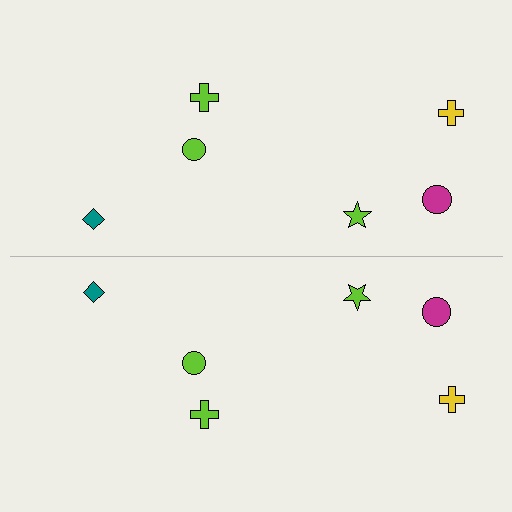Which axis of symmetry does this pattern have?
The pattern has a horizontal axis of symmetry running through the center of the image.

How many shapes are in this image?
There are 12 shapes in this image.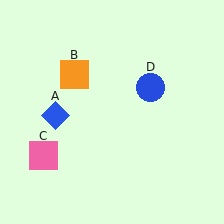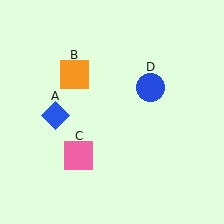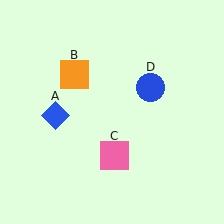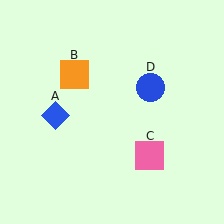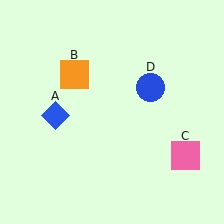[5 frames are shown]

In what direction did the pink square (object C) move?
The pink square (object C) moved right.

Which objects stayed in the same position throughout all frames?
Blue diamond (object A) and orange square (object B) and blue circle (object D) remained stationary.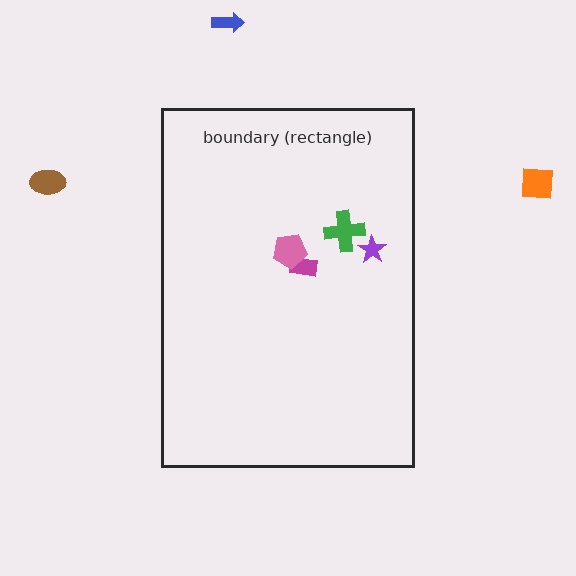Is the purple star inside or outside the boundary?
Inside.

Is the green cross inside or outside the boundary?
Inside.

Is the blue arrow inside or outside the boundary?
Outside.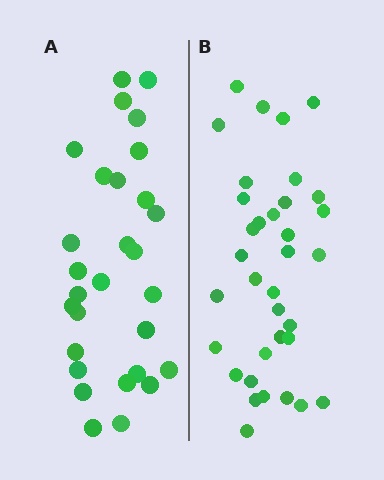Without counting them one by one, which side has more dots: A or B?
Region B (the right region) has more dots.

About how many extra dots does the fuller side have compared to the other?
Region B has about 6 more dots than region A.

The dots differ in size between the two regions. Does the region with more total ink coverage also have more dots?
No. Region A has more total ink coverage because its dots are larger, but region B actually contains more individual dots. Total area can be misleading — the number of items is what matters here.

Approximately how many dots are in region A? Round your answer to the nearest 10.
About 30 dots. (The exact count is 29, which rounds to 30.)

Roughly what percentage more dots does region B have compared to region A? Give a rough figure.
About 20% more.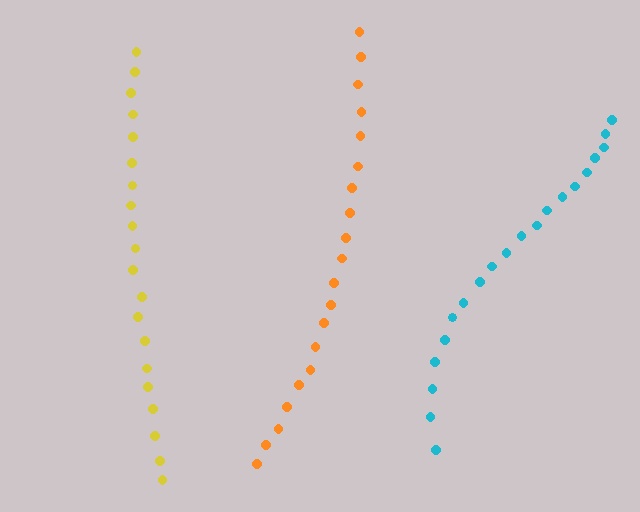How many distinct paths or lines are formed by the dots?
There are 3 distinct paths.